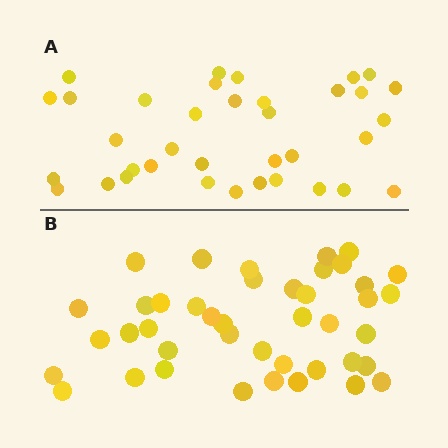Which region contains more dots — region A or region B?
Region B (the bottom region) has more dots.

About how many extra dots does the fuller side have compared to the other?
Region B has about 6 more dots than region A.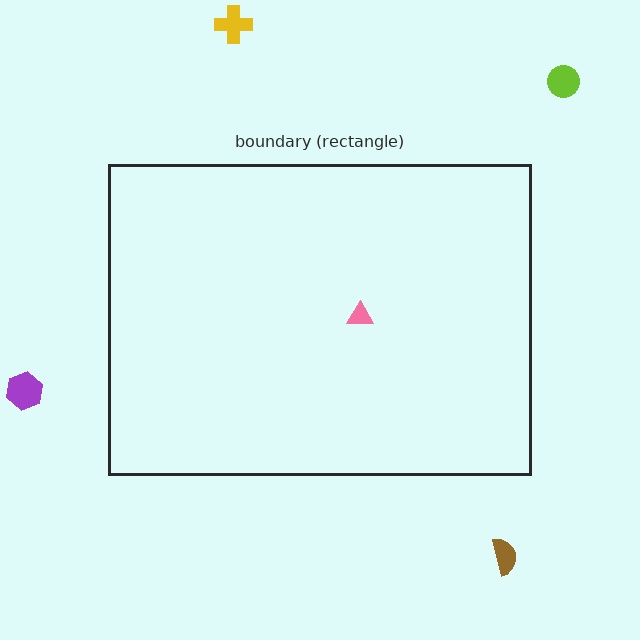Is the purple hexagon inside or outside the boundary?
Outside.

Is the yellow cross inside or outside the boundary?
Outside.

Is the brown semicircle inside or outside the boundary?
Outside.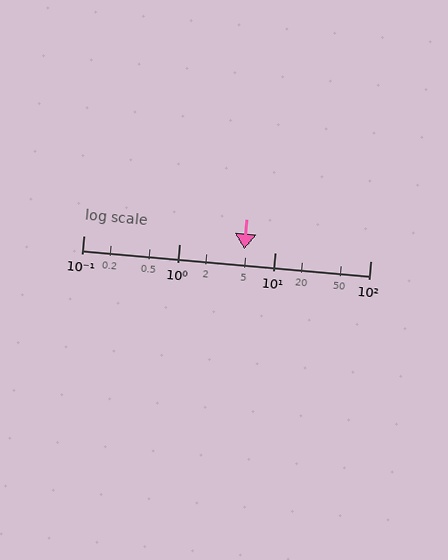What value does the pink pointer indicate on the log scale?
The pointer indicates approximately 4.8.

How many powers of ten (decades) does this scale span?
The scale spans 3 decades, from 0.1 to 100.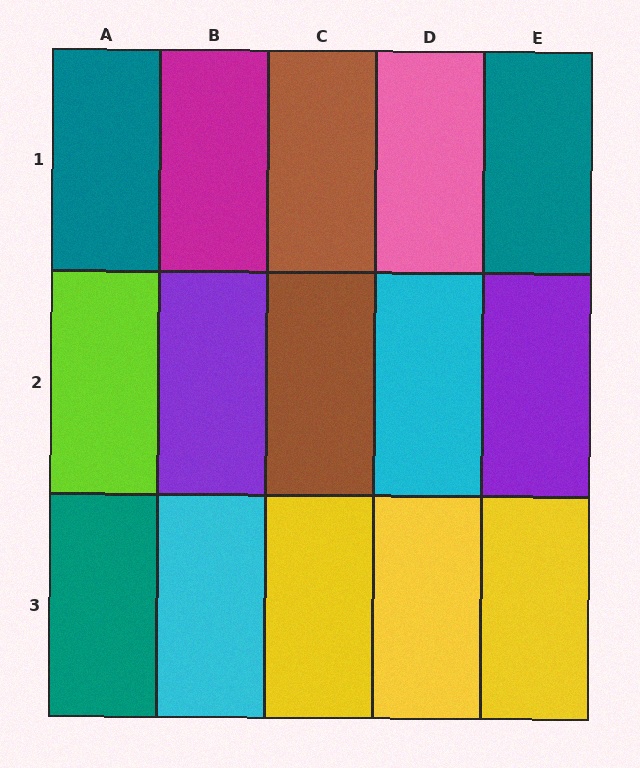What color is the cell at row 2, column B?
Purple.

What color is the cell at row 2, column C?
Brown.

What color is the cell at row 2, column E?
Purple.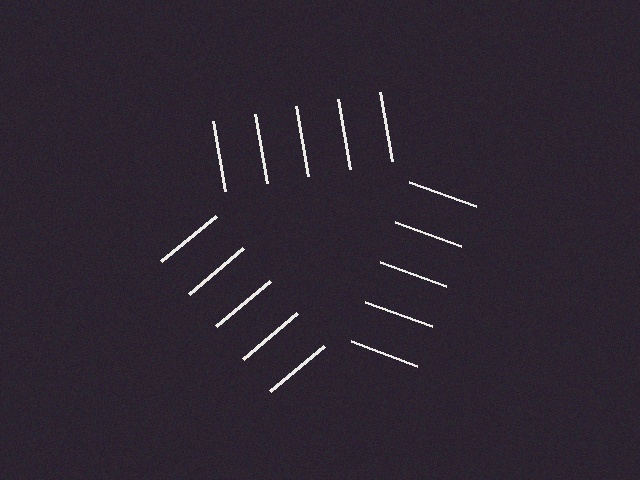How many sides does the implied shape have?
3 sides — the line-ends trace a triangle.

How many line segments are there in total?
15 — 5 along each of the 3 edges.